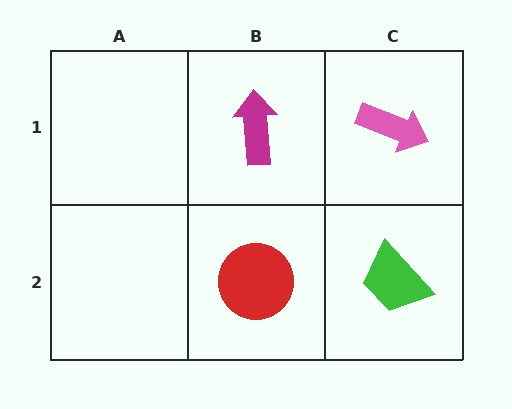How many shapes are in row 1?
2 shapes.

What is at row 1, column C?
A pink arrow.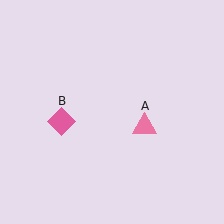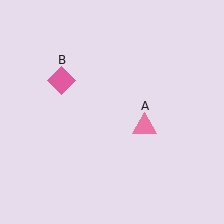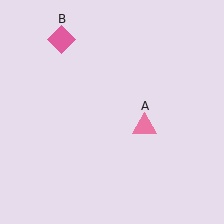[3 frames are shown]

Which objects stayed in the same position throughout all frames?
Pink triangle (object A) remained stationary.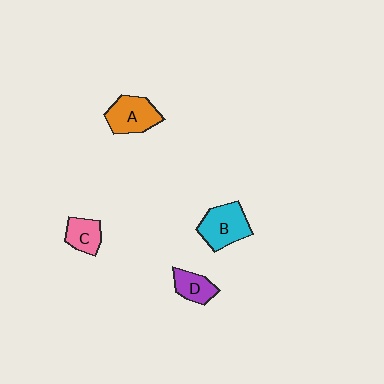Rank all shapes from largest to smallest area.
From largest to smallest: B (cyan), A (orange), C (pink), D (purple).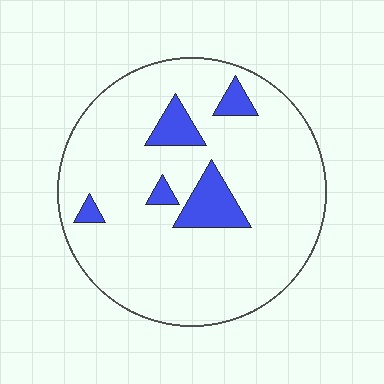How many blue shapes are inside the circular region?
5.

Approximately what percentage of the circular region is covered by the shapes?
Approximately 10%.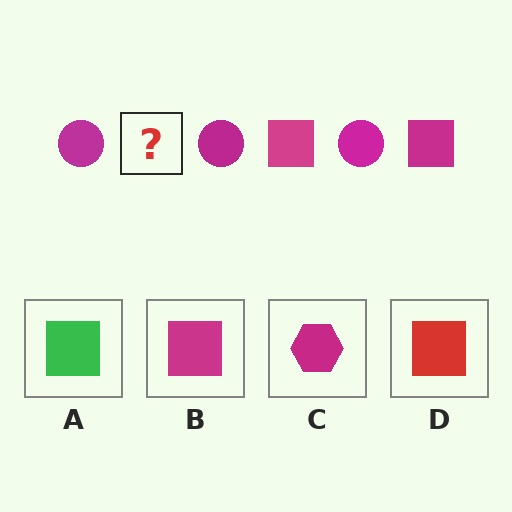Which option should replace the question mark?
Option B.